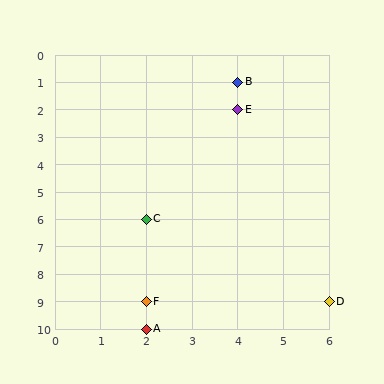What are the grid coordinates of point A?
Point A is at grid coordinates (2, 10).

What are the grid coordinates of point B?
Point B is at grid coordinates (4, 1).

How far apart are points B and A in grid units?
Points B and A are 2 columns and 9 rows apart (about 9.2 grid units diagonally).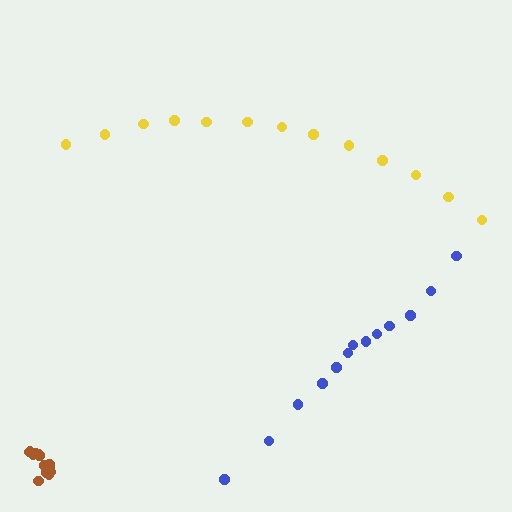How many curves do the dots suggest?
There are 3 distinct paths.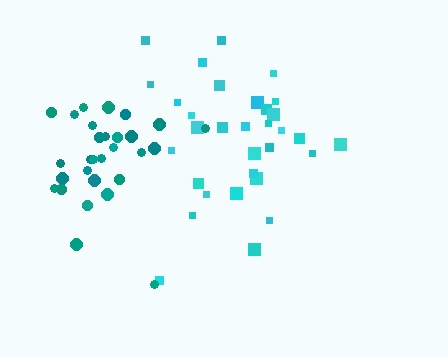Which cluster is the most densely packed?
Teal.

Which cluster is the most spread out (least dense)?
Cyan.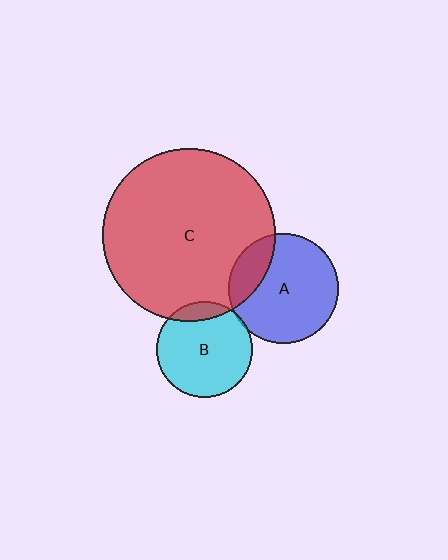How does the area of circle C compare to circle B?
Approximately 3.2 times.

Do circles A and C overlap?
Yes.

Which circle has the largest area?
Circle C (red).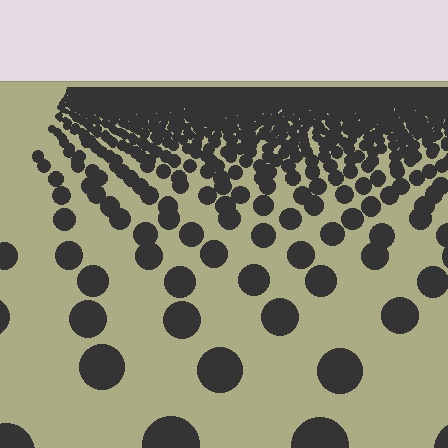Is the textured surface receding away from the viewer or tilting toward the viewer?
The surface is receding away from the viewer. Texture elements get smaller and denser toward the top.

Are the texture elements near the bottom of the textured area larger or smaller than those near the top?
Larger. Near the bottom, elements are closer to the viewer and appear at a bigger on-screen size.